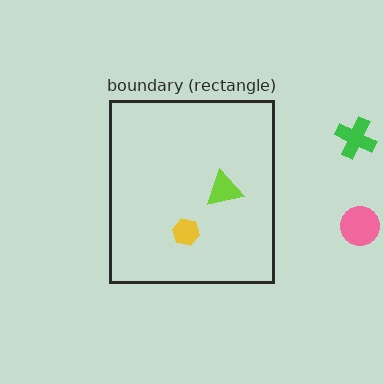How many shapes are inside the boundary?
2 inside, 2 outside.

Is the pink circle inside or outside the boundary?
Outside.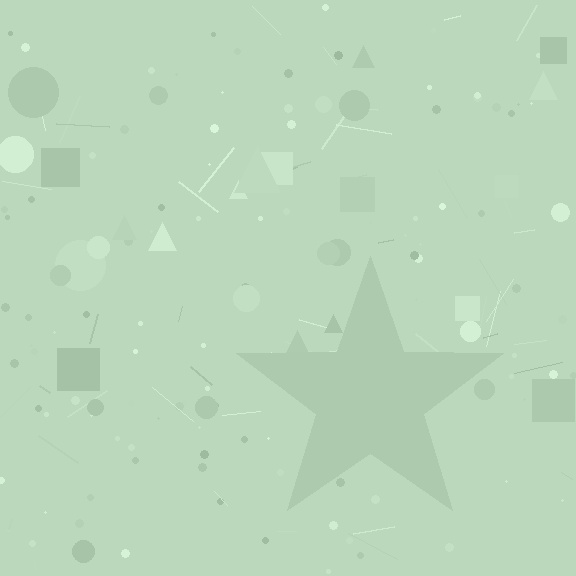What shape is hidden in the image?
A star is hidden in the image.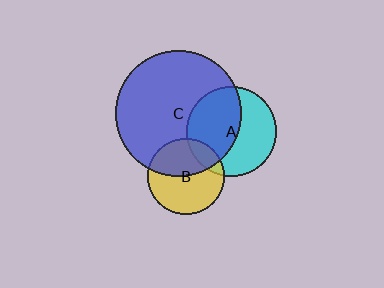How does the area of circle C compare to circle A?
Approximately 2.0 times.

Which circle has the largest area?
Circle C (blue).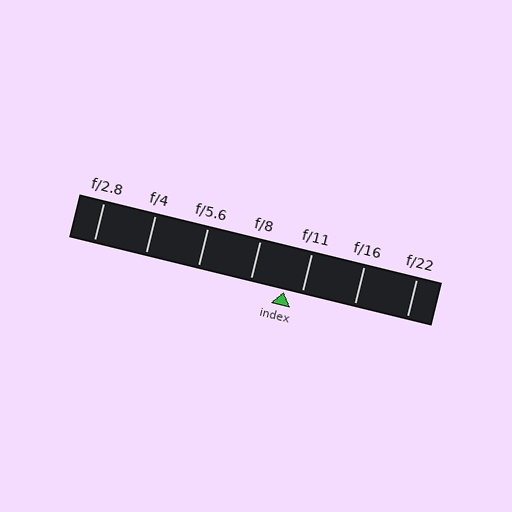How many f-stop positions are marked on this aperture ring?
There are 7 f-stop positions marked.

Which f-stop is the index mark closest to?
The index mark is closest to f/11.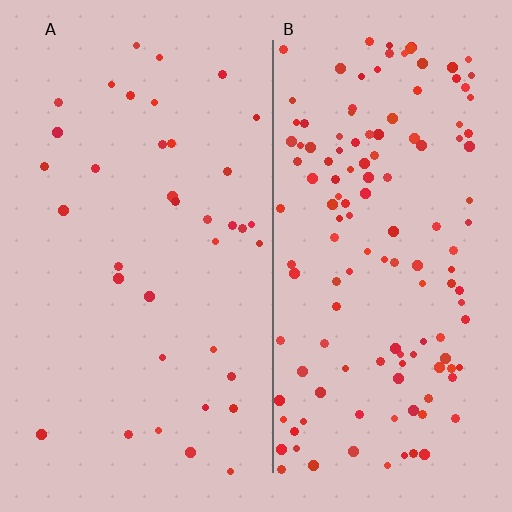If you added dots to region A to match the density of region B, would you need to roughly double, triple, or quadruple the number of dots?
Approximately quadruple.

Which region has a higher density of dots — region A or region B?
B (the right).